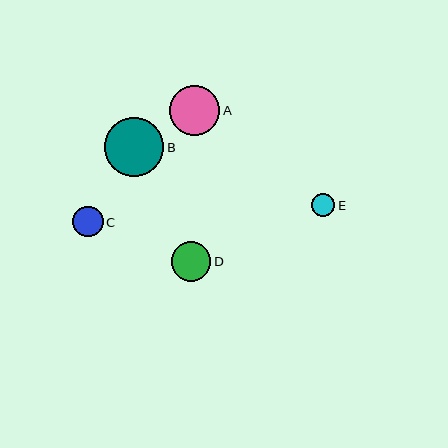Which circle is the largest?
Circle B is the largest with a size of approximately 59 pixels.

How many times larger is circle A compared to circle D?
Circle A is approximately 1.3 times the size of circle D.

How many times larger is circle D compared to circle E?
Circle D is approximately 1.7 times the size of circle E.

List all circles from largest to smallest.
From largest to smallest: B, A, D, C, E.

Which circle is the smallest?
Circle E is the smallest with a size of approximately 23 pixels.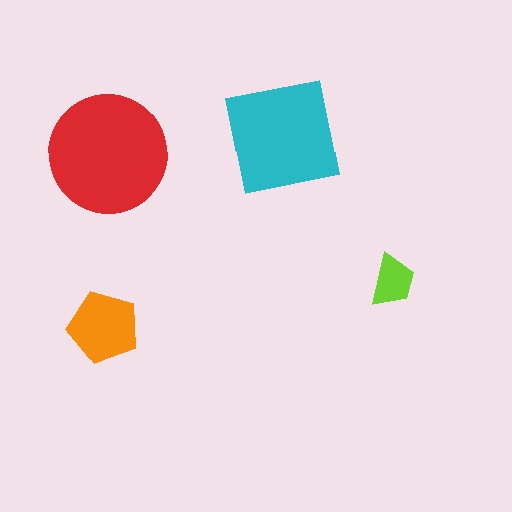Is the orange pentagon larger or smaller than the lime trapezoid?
Larger.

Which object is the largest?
The red circle.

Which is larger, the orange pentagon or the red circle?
The red circle.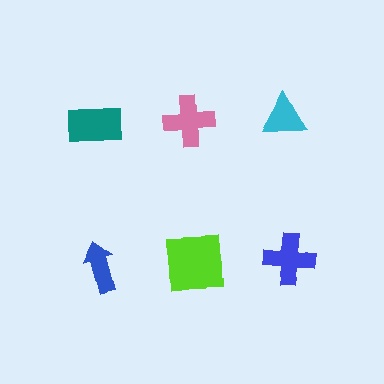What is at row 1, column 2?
A pink cross.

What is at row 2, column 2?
A lime square.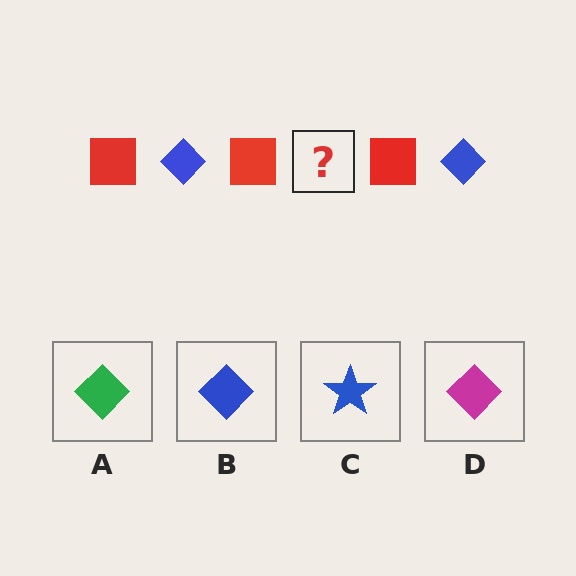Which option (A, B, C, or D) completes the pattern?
B.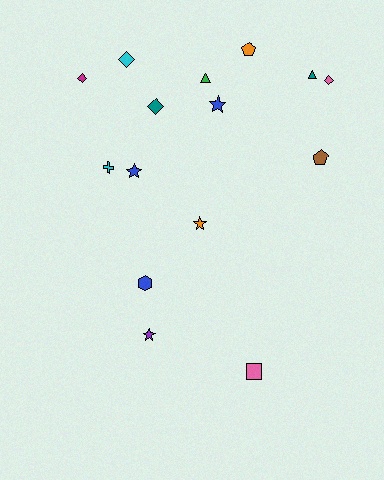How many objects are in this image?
There are 15 objects.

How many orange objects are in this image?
There are 2 orange objects.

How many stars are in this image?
There are 4 stars.